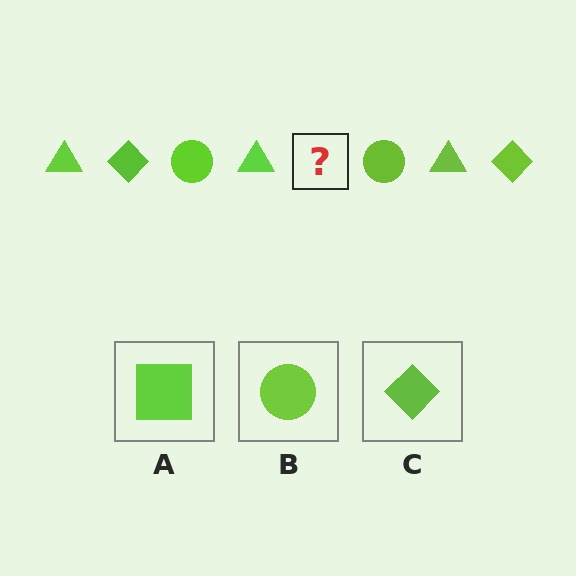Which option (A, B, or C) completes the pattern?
C.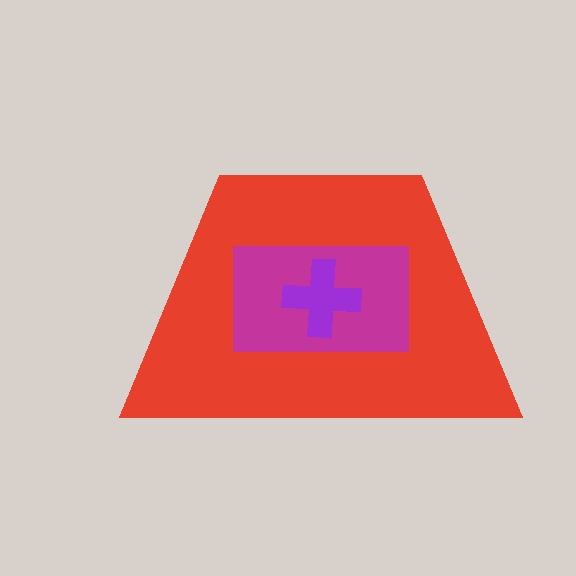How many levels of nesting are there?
3.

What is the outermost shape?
The red trapezoid.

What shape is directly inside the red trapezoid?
The magenta rectangle.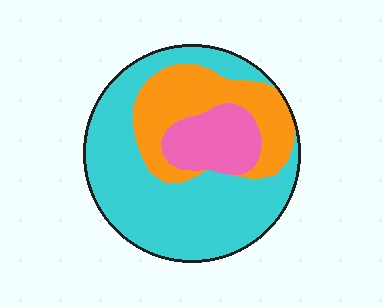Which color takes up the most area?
Cyan, at roughly 60%.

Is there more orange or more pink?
Orange.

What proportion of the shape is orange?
Orange covers 26% of the shape.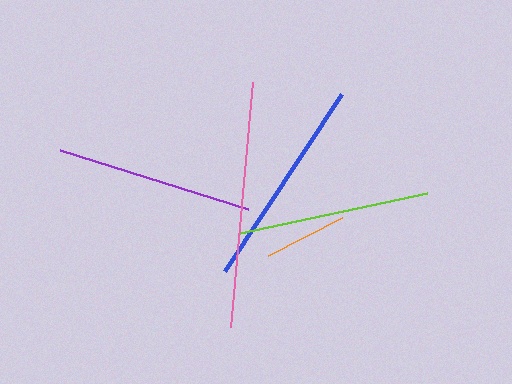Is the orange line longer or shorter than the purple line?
The purple line is longer than the orange line.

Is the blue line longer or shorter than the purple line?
The blue line is longer than the purple line.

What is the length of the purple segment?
The purple segment is approximately 197 pixels long.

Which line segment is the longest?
The pink line is the longest at approximately 246 pixels.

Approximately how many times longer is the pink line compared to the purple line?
The pink line is approximately 1.3 times the length of the purple line.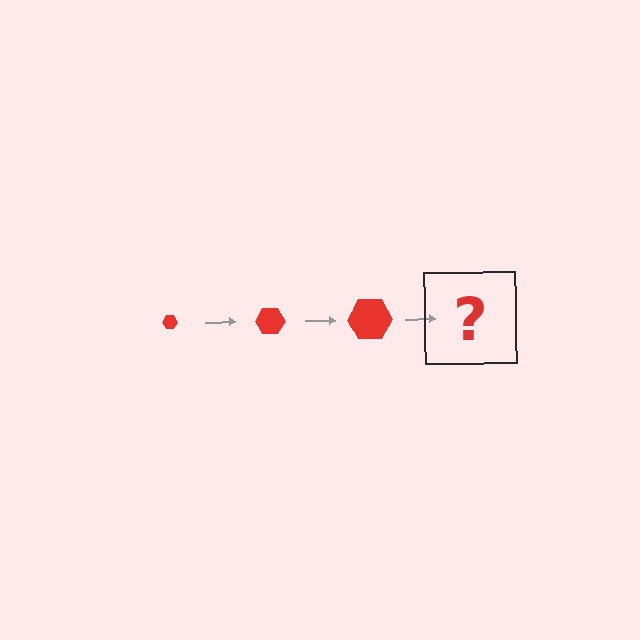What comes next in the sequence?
The next element should be a red hexagon, larger than the previous one.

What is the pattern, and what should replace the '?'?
The pattern is that the hexagon gets progressively larger each step. The '?' should be a red hexagon, larger than the previous one.